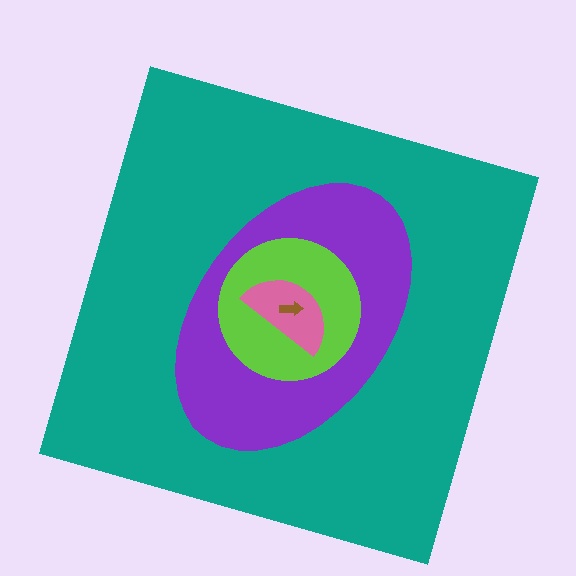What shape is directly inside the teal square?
The purple ellipse.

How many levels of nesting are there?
5.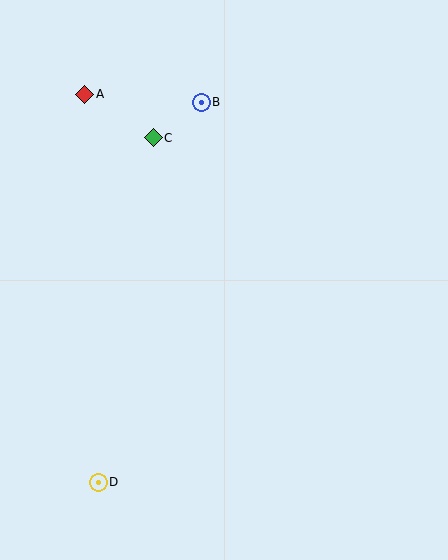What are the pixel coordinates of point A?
Point A is at (85, 94).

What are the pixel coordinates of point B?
Point B is at (201, 102).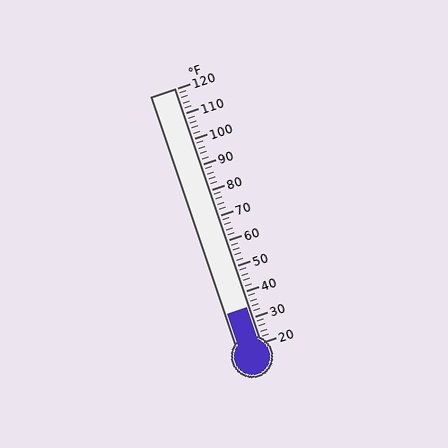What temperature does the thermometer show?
The thermometer shows approximately 34°F.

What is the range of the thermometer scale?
The thermometer scale ranges from 20°F to 120°F.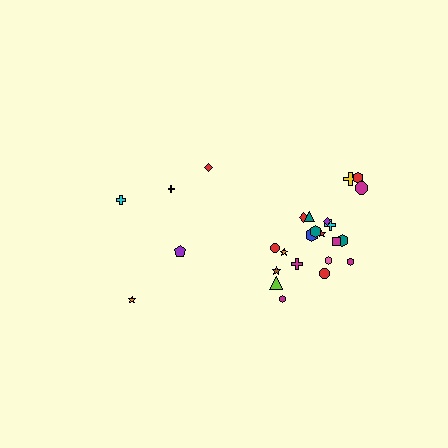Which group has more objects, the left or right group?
The right group.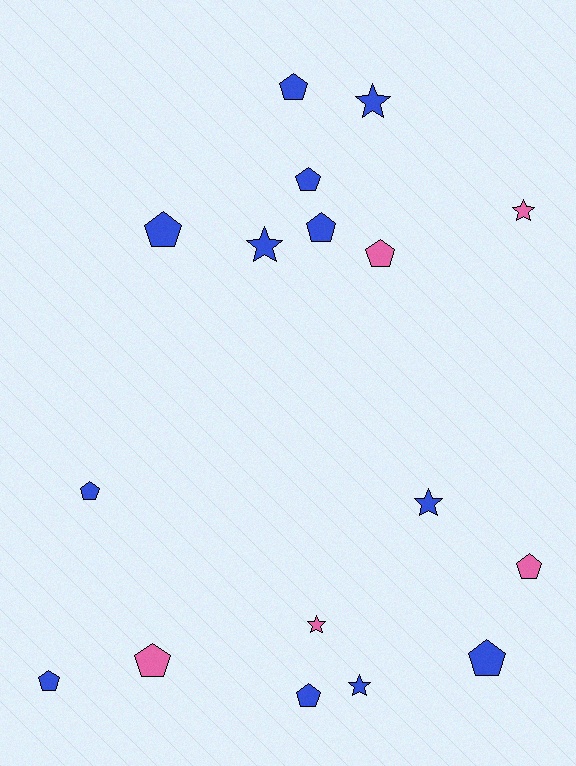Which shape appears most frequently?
Pentagon, with 11 objects.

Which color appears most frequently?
Blue, with 12 objects.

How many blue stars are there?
There are 4 blue stars.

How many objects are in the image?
There are 17 objects.